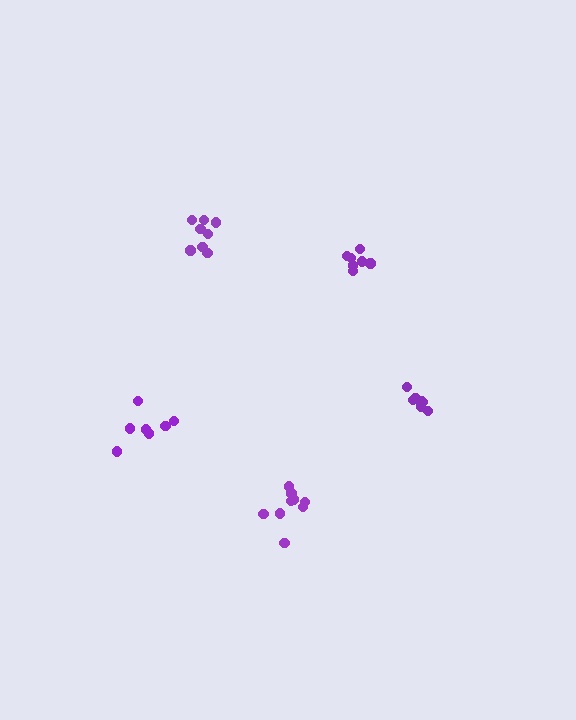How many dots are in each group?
Group 1: 8 dots, Group 2: 7 dots, Group 3: 9 dots, Group 4: 7 dots, Group 5: 7 dots (38 total).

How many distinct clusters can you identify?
There are 5 distinct clusters.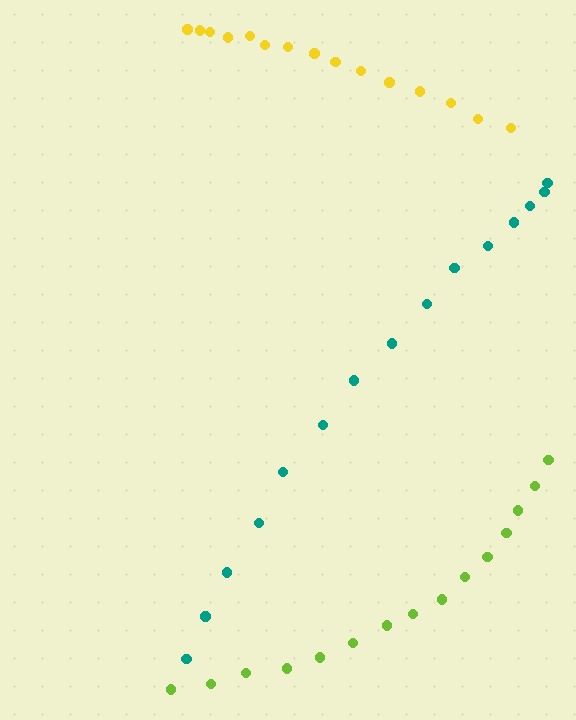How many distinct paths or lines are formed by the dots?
There are 3 distinct paths.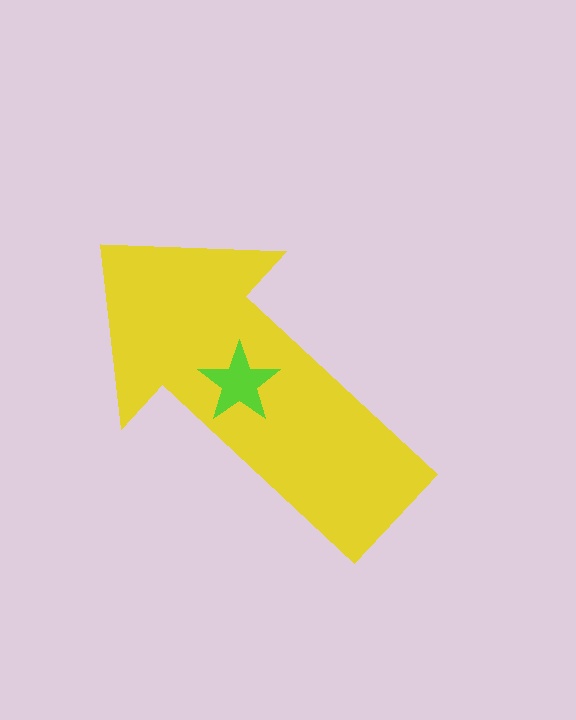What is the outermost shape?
The yellow arrow.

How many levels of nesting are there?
2.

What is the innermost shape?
The lime star.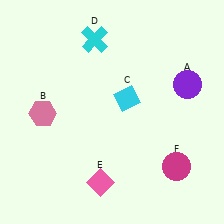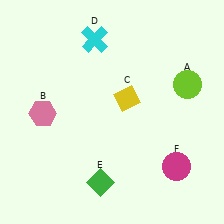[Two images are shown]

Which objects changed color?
A changed from purple to lime. C changed from cyan to yellow. E changed from pink to green.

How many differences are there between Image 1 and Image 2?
There are 3 differences between the two images.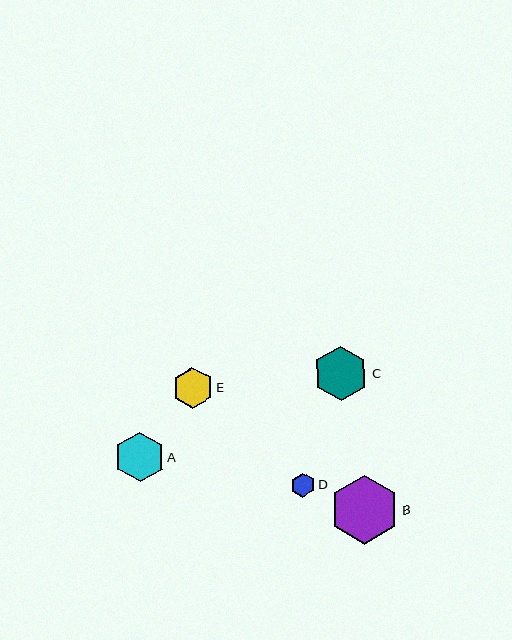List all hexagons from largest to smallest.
From largest to smallest: B, C, A, E, D.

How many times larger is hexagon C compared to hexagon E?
Hexagon C is approximately 1.3 times the size of hexagon E.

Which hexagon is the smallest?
Hexagon D is the smallest with a size of approximately 24 pixels.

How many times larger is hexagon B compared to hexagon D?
Hexagon B is approximately 2.8 times the size of hexagon D.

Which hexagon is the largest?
Hexagon B is the largest with a size of approximately 69 pixels.